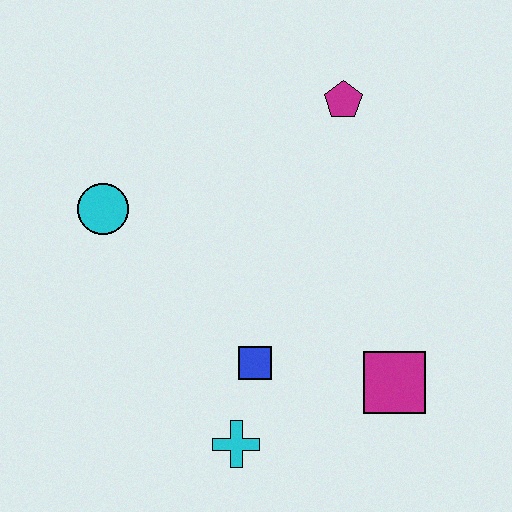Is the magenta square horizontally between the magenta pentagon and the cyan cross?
No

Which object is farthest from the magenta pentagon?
The cyan cross is farthest from the magenta pentagon.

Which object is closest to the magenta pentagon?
The cyan circle is closest to the magenta pentagon.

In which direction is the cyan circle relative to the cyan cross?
The cyan circle is above the cyan cross.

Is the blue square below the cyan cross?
No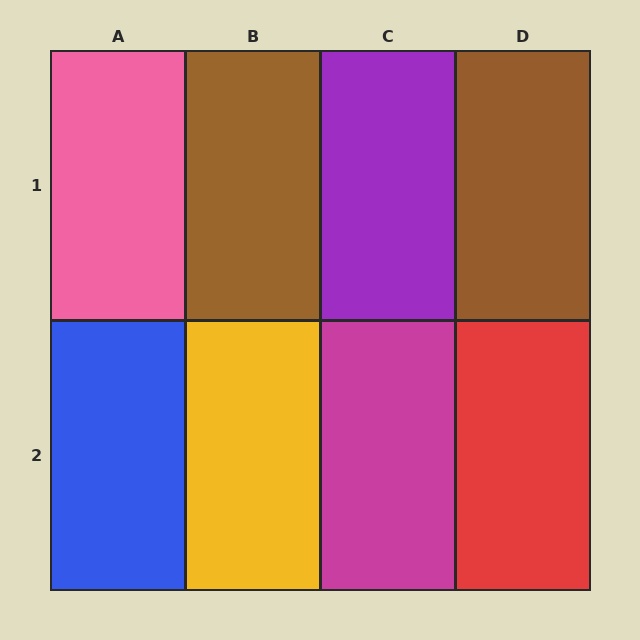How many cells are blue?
1 cell is blue.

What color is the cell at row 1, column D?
Brown.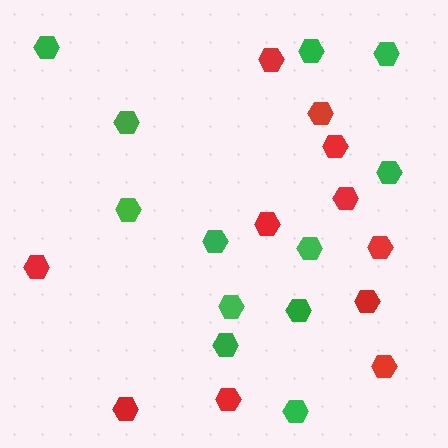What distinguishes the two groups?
There are 2 groups: one group of red hexagons (11) and one group of green hexagons (12).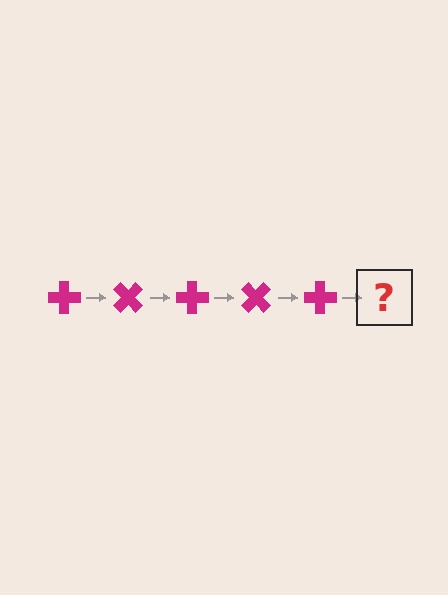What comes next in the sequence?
The next element should be a magenta cross rotated 225 degrees.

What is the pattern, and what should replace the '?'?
The pattern is that the cross rotates 45 degrees each step. The '?' should be a magenta cross rotated 225 degrees.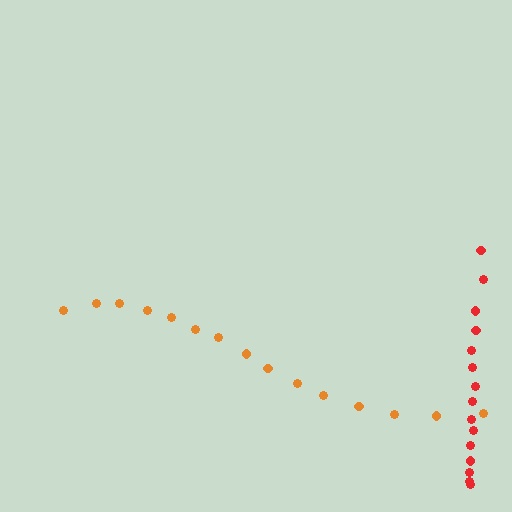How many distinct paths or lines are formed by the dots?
There are 2 distinct paths.